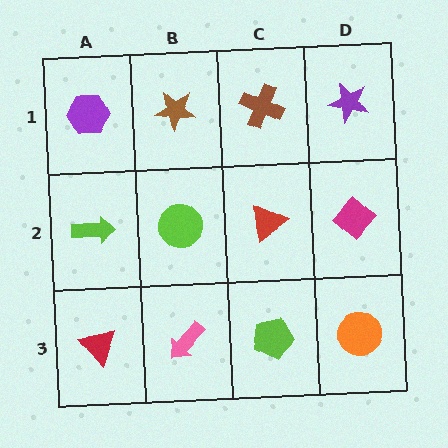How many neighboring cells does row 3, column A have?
2.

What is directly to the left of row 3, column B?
A red triangle.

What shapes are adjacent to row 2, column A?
A purple hexagon (row 1, column A), a red triangle (row 3, column A), a lime circle (row 2, column B).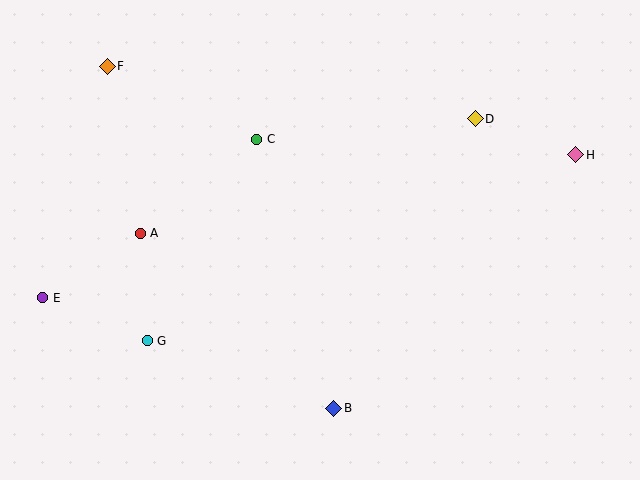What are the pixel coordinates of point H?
Point H is at (576, 155).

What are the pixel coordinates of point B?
Point B is at (334, 408).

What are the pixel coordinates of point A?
Point A is at (140, 233).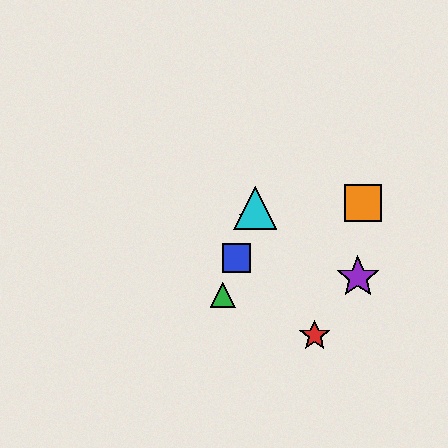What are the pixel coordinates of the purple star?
The purple star is at (358, 277).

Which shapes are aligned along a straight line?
The blue square, the green triangle, the yellow star, the cyan triangle are aligned along a straight line.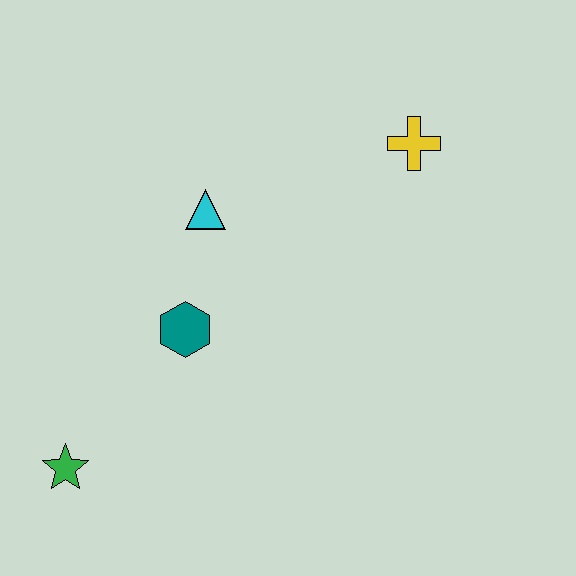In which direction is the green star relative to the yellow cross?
The green star is to the left of the yellow cross.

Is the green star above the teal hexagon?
No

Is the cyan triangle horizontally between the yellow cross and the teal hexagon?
Yes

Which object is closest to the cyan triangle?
The teal hexagon is closest to the cyan triangle.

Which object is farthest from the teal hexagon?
The yellow cross is farthest from the teal hexagon.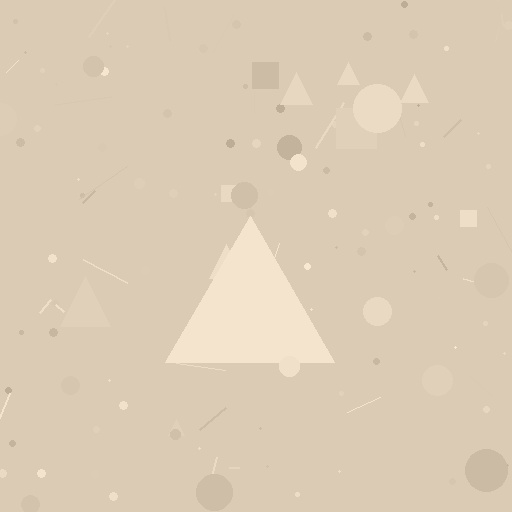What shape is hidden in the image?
A triangle is hidden in the image.